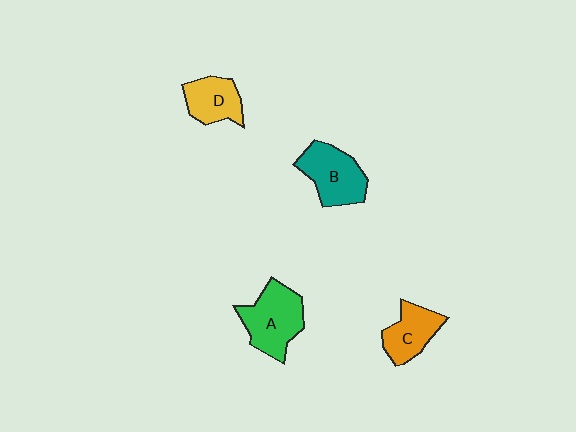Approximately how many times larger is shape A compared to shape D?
Approximately 1.5 times.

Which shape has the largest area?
Shape A (green).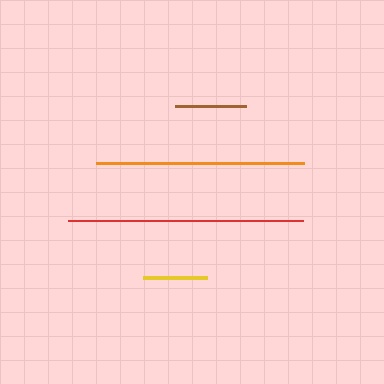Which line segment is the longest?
The red line is the longest at approximately 235 pixels.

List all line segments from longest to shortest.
From longest to shortest: red, orange, brown, yellow.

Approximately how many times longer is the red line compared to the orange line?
The red line is approximately 1.1 times the length of the orange line.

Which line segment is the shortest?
The yellow line is the shortest at approximately 64 pixels.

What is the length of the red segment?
The red segment is approximately 235 pixels long.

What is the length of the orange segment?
The orange segment is approximately 209 pixels long.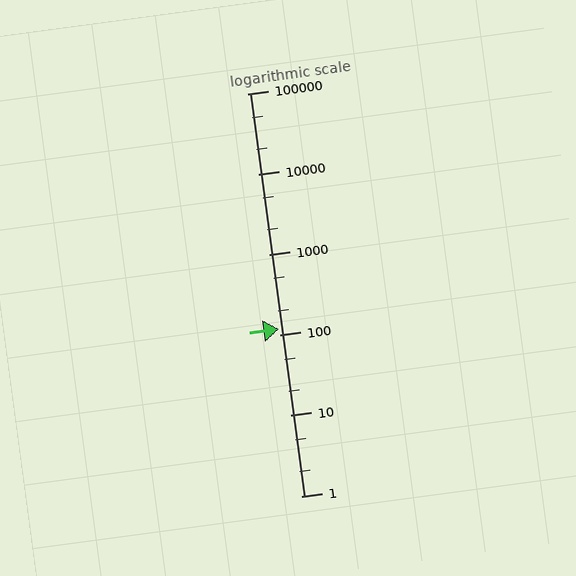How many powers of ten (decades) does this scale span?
The scale spans 5 decades, from 1 to 100000.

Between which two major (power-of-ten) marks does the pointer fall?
The pointer is between 100 and 1000.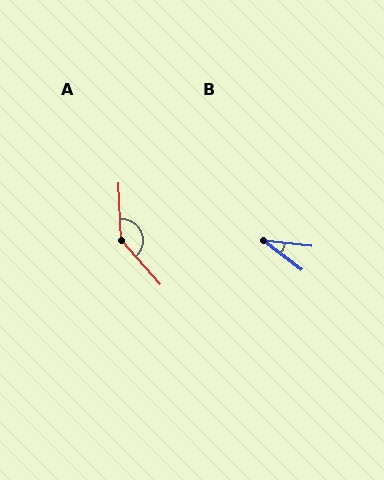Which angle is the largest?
A, at approximately 141 degrees.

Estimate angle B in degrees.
Approximately 32 degrees.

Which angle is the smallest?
B, at approximately 32 degrees.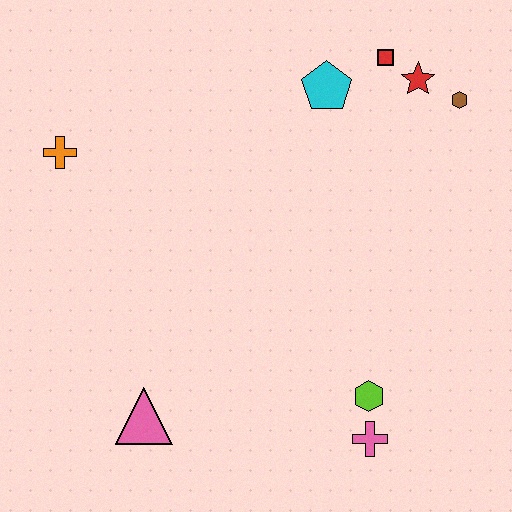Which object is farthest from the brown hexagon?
The pink triangle is farthest from the brown hexagon.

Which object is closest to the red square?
The red star is closest to the red square.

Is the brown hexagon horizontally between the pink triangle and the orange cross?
No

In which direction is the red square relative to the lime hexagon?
The red square is above the lime hexagon.